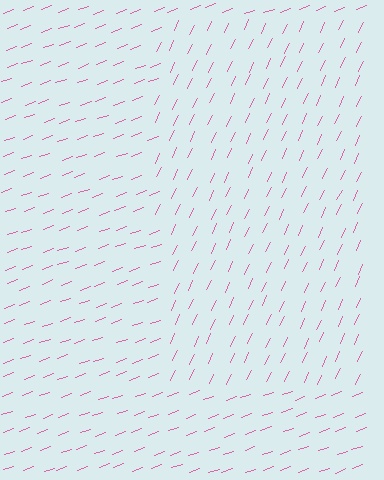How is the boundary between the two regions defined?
The boundary is defined purely by a change in line orientation (approximately 45 degrees difference). All lines are the same color and thickness.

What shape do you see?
I see a rectangle.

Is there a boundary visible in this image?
Yes, there is a texture boundary formed by a change in line orientation.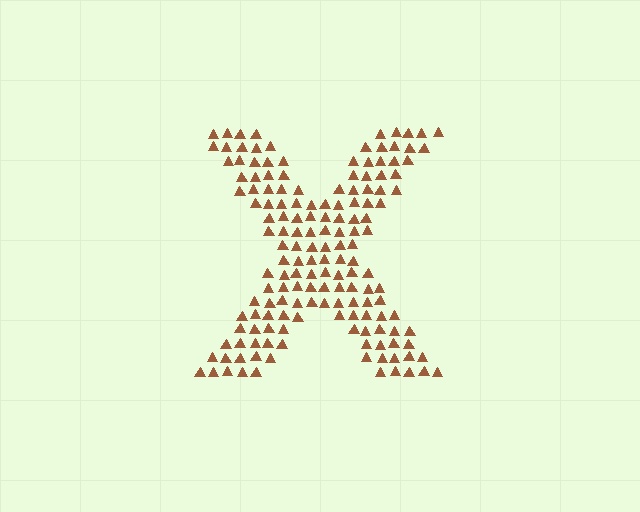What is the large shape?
The large shape is the letter X.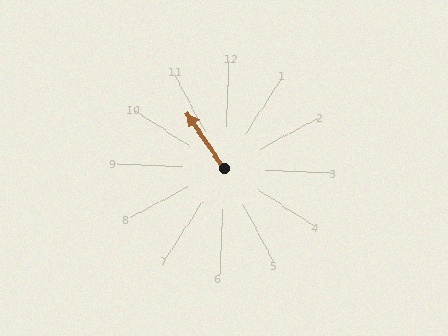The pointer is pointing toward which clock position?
Roughly 11 o'clock.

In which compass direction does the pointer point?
Northwest.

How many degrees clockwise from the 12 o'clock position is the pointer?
Approximately 324 degrees.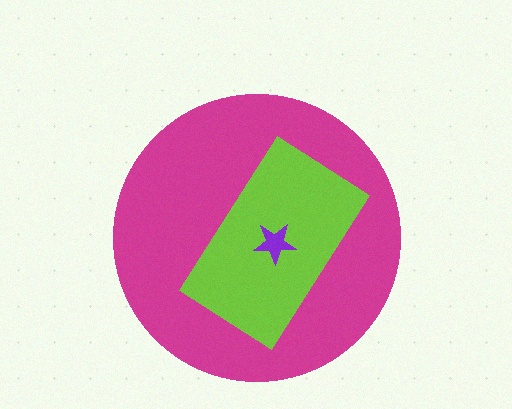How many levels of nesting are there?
3.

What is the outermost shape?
The magenta circle.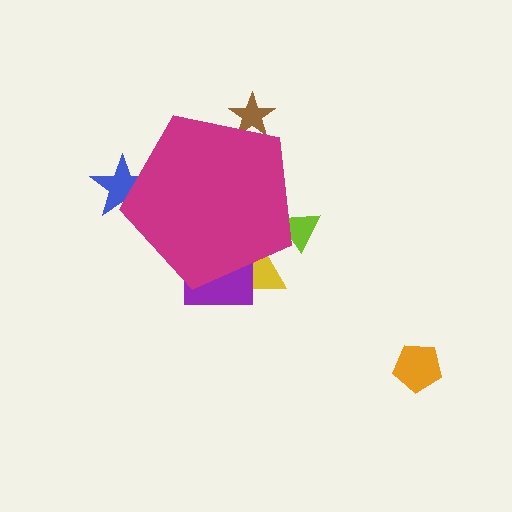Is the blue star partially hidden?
Yes, the blue star is partially hidden behind the magenta pentagon.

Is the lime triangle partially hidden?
Yes, the lime triangle is partially hidden behind the magenta pentagon.